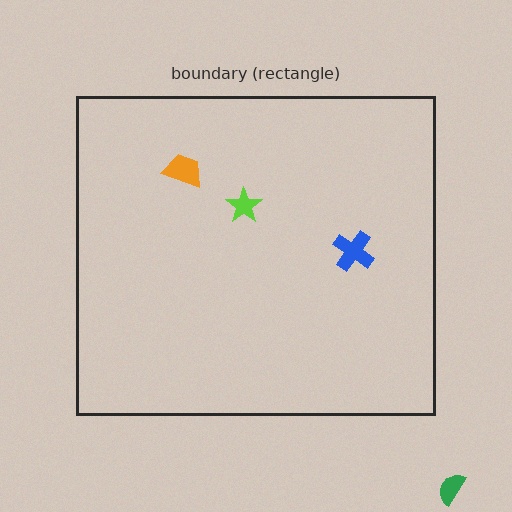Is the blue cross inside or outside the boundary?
Inside.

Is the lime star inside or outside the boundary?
Inside.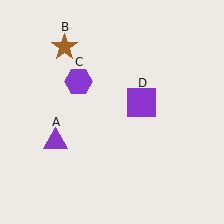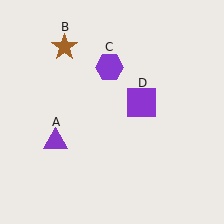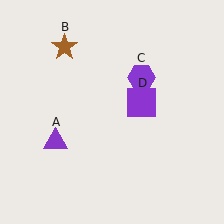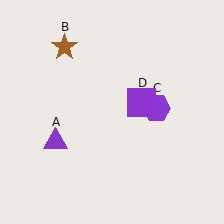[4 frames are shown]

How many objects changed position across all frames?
1 object changed position: purple hexagon (object C).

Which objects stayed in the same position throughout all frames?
Purple triangle (object A) and brown star (object B) and purple square (object D) remained stationary.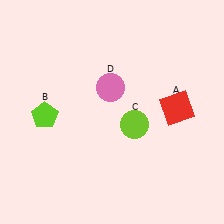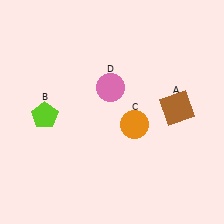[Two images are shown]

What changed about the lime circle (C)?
In Image 1, C is lime. In Image 2, it changed to orange.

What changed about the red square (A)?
In Image 1, A is red. In Image 2, it changed to brown.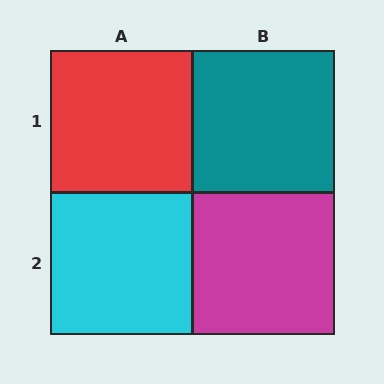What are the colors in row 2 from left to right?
Cyan, magenta.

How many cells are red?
1 cell is red.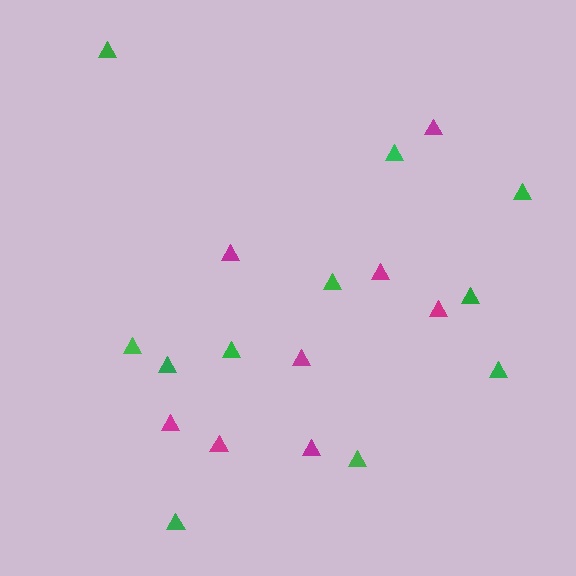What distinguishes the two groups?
There are 2 groups: one group of green triangles (11) and one group of magenta triangles (8).